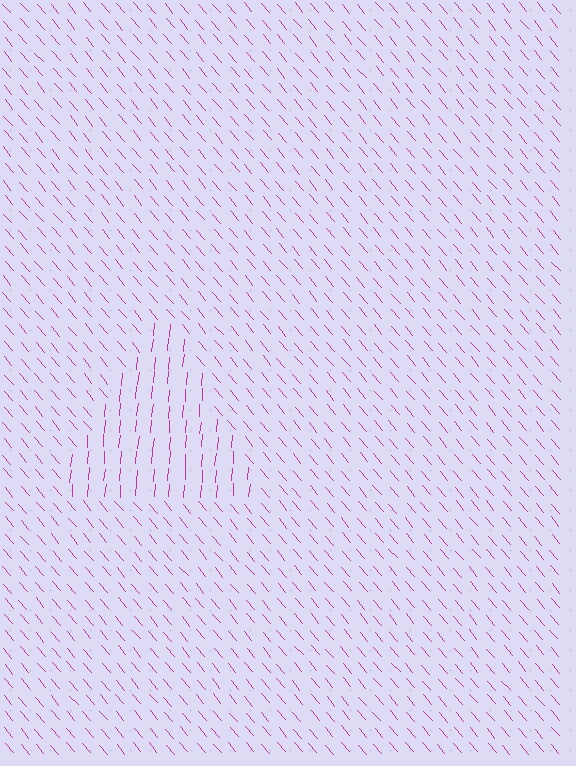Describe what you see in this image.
The image is filled with small magenta line segments. A triangle region in the image has lines oriented differently from the surrounding lines, creating a visible texture boundary.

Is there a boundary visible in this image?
Yes, there is a texture boundary formed by a change in line orientation.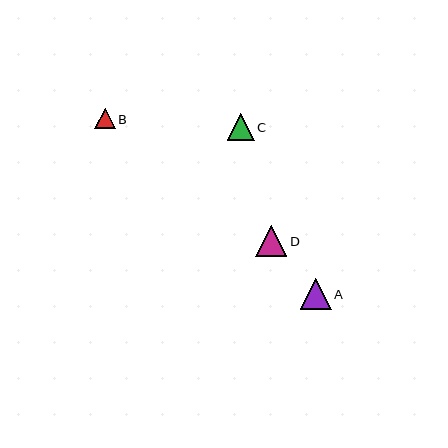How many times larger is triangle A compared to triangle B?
Triangle A is approximately 1.5 times the size of triangle B.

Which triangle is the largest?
Triangle D is the largest with a size of approximately 31 pixels.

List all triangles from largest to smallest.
From largest to smallest: D, A, C, B.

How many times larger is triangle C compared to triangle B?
Triangle C is approximately 1.3 times the size of triangle B.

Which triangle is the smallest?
Triangle B is the smallest with a size of approximately 20 pixels.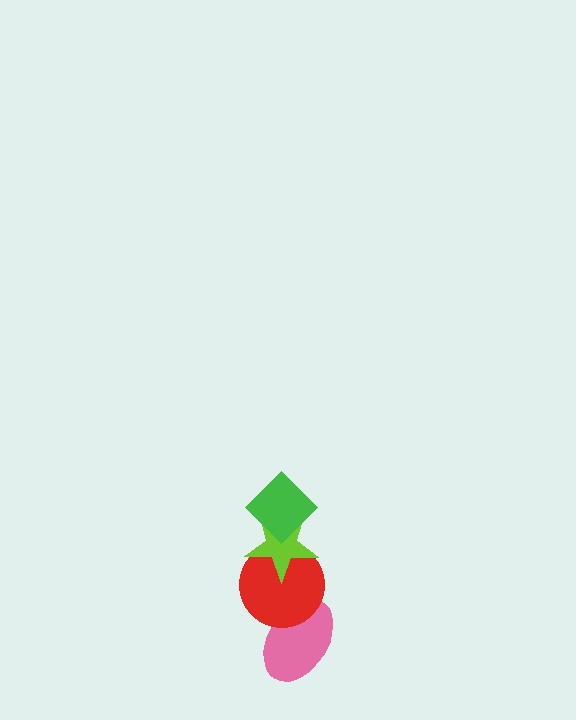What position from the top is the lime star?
The lime star is 2nd from the top.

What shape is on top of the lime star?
The green diamond is on top of the lime star.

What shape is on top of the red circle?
The lime star is on top of the red circle.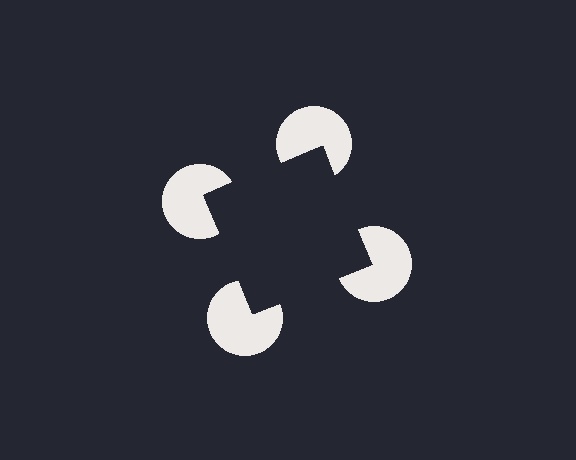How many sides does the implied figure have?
4 sides.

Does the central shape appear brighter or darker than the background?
It typically appears slightly darker than the background, even though no actual brightness change is drawn.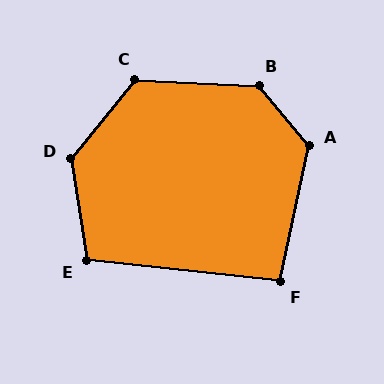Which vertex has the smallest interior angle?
F, at approximately 96 degrees.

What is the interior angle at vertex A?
Approximately 128 degrees (obtuse).